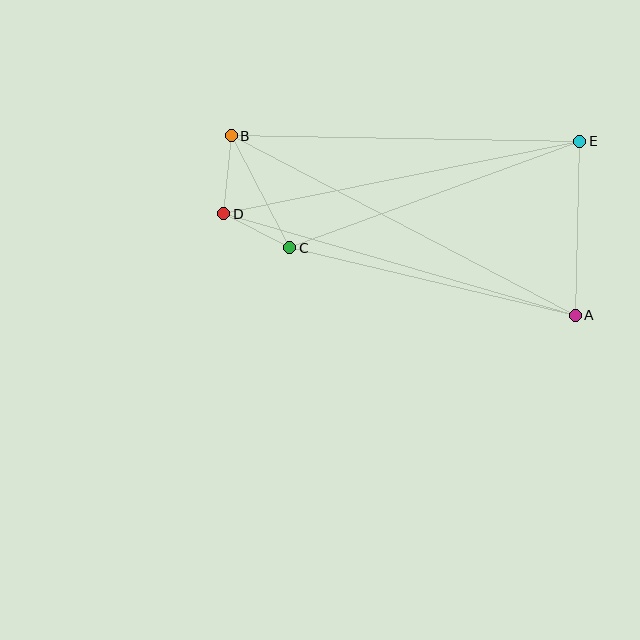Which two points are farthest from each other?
Points A and B are farthest from each other.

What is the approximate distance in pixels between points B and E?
The distance between B and E is approximately 349 pixels.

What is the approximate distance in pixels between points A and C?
The distance between A and C is approximately 293 pixels.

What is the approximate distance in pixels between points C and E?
The distance between C and E is approximately 309 pixels.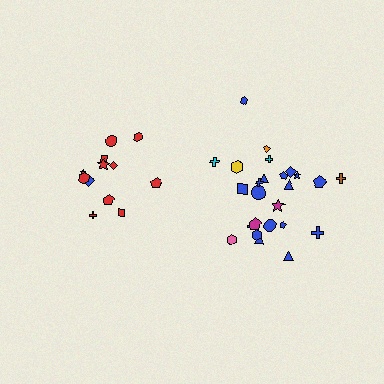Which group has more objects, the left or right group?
The right group.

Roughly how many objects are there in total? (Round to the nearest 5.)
Roughly 35 objects in total.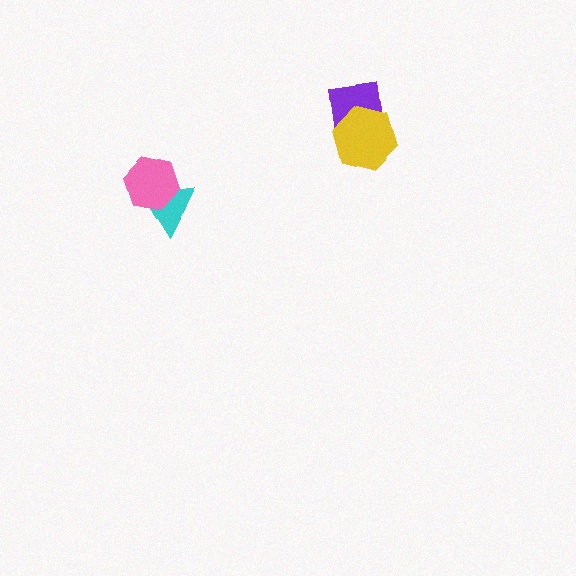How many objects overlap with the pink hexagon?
1 object overlaps with the pink hexagon.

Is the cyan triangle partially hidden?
Yes, it is partially covered by another shape.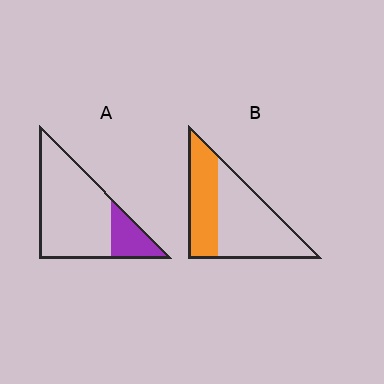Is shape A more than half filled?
No.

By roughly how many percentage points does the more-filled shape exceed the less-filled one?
By roughly 20 percentage points (B over A).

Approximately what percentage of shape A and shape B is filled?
A is approximately 20% and B is approximately 40%.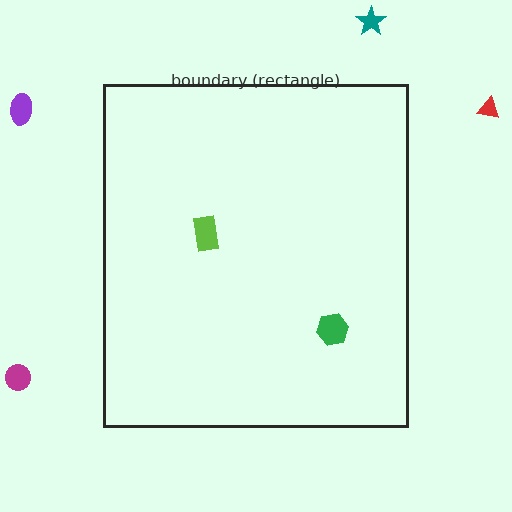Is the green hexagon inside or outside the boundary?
Inside.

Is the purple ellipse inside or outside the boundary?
Outside.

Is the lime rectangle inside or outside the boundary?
Inside.